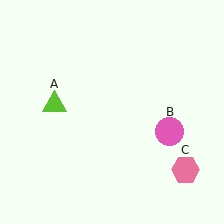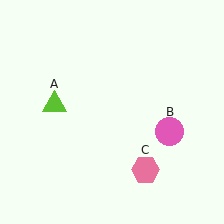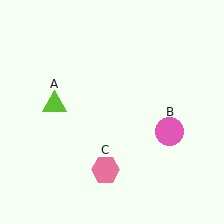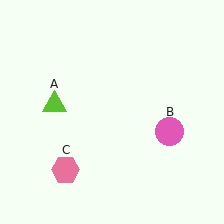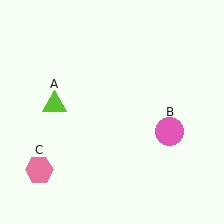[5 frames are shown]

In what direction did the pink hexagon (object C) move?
The pink hexagon (object C) moved left.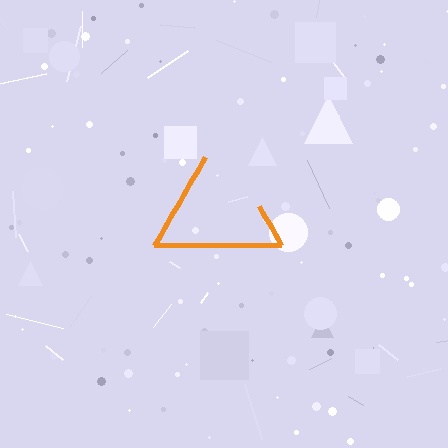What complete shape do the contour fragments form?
The contour fragments form a triangle.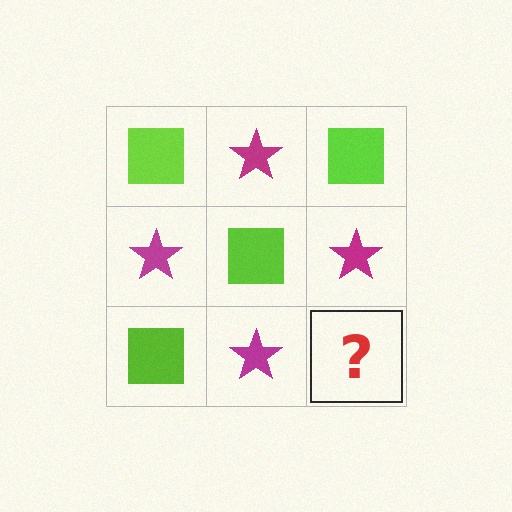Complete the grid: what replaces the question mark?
The question mark should be replaced with a lime square.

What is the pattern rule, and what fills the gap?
The rule is that it alternates lime square and magenta star in a checkerboard pattern. The gap should be filled with a lime square.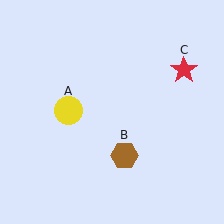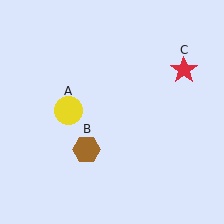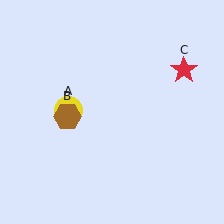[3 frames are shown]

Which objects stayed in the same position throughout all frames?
Yellow circle (object A) and red star (object C) remained stationary.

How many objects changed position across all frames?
1 object changed position: brown hexagon (object B).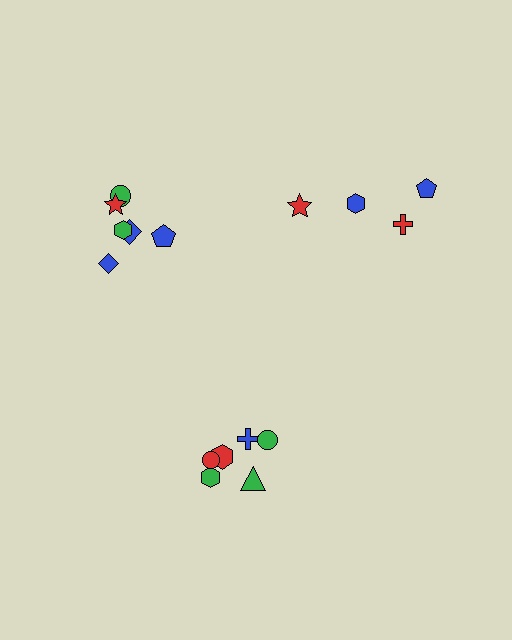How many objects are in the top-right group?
There are 4 objects.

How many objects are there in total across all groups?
There are 16 objects.